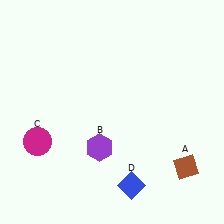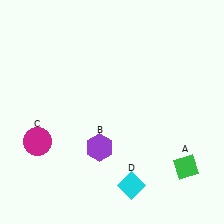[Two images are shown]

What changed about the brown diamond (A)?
In Image 1, A is brown. In Image 2, it changed to green.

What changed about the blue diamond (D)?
In Image 1, D is blue. In Image 2, it changed to cyan.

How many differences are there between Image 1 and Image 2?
There are 2 differences between the two images.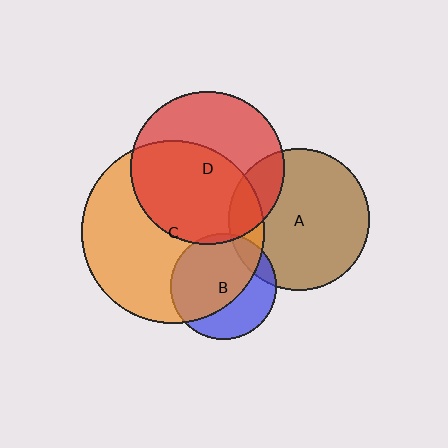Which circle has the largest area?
Circle C (orange).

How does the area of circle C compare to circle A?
Approximately 1.7 times.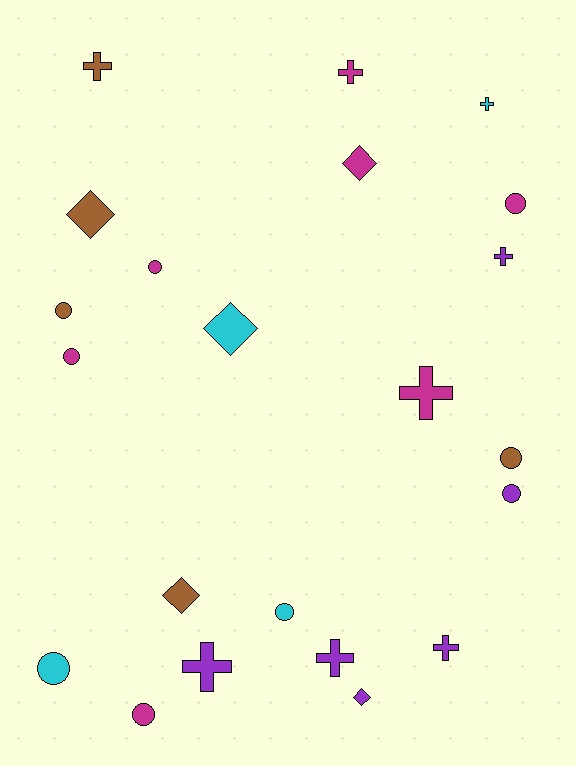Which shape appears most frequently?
Circle, with 9 objects.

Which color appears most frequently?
Magenta, with 7 objects.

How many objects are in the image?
There are 22 objects.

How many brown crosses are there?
There is 1 brown cross.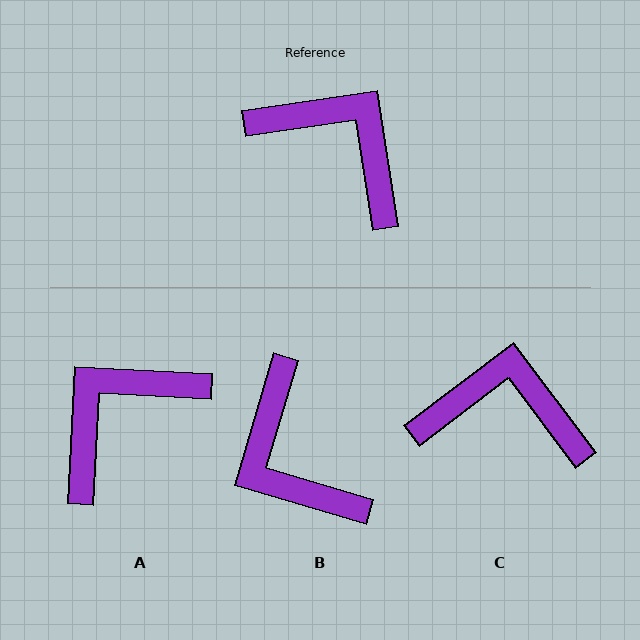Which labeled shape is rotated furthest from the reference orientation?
B, about 155 degrees away.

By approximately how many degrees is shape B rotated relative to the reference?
Approximately 155 degrees counter-clockwise.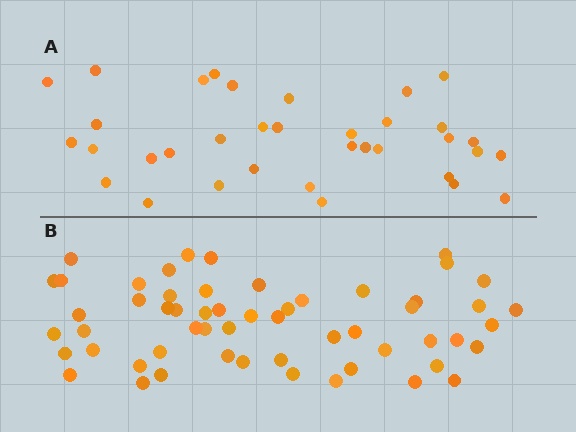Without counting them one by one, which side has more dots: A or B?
Region B (the bottom region) has more dots.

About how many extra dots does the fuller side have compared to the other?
Region B has approximately 20 more dots than region A.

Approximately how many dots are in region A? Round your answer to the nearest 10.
About 40 dots. (The exact count is 35, which rounds to 40.)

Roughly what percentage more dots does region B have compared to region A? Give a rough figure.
About 60% more.